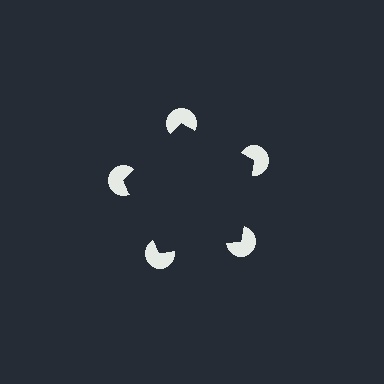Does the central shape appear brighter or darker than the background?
It typically appears slightly darker than the background, even though no actual brightness change is drawn.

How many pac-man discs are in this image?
There are 5 — one at each vertex of the illusory pentagon.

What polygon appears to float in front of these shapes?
An illusory pentagon — its edges are inferred from the aligned wedge cuts in the pac-man discs, not physically drawn.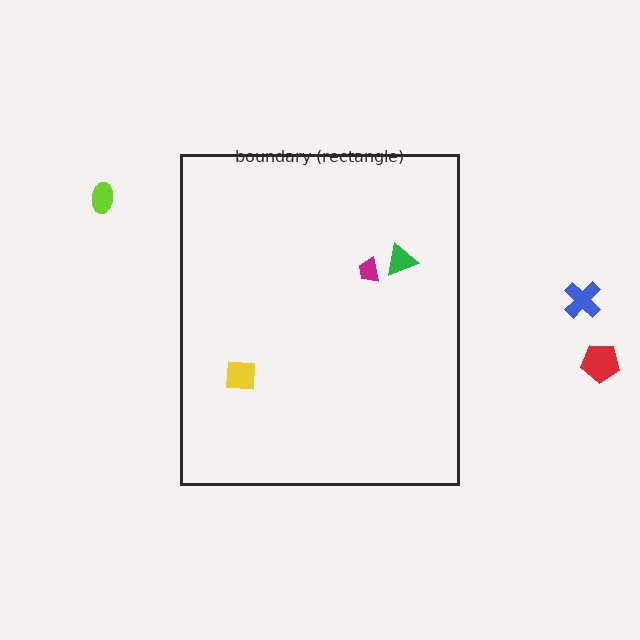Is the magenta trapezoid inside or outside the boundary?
Inside.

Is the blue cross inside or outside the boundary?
Outside.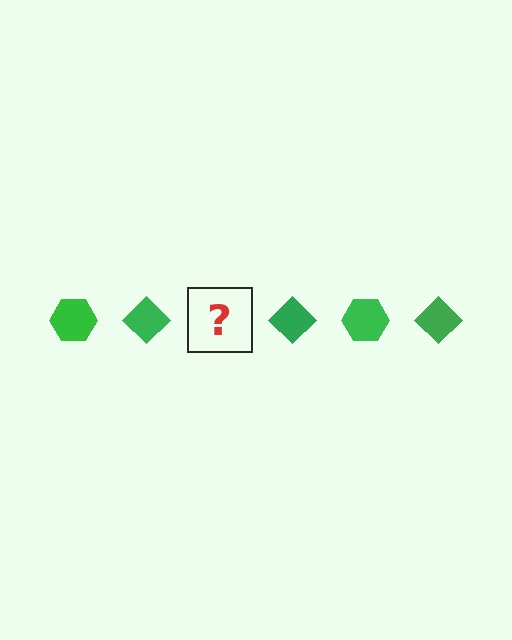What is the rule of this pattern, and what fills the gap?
The rule is that the pattern cycles through hexagon, diamond shapes in green. The gap should be filled with a green hexagon.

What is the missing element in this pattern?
The missing element is a green hexagon.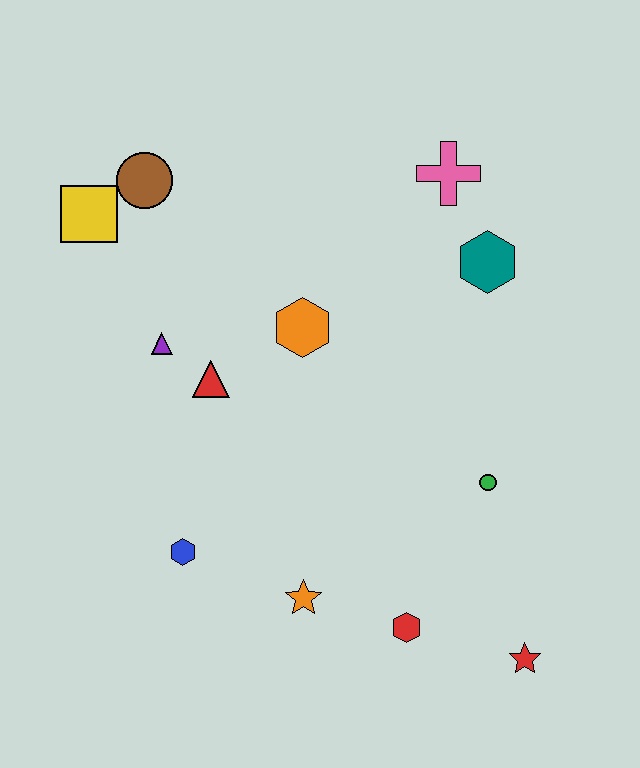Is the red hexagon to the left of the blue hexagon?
No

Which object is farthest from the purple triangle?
The red star is farthest from the purple triangle.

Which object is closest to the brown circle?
The yellow square is closest to the brown circle.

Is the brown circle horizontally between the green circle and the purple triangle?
No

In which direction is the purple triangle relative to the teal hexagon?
The purple triangle is to the left of the teal hexagon.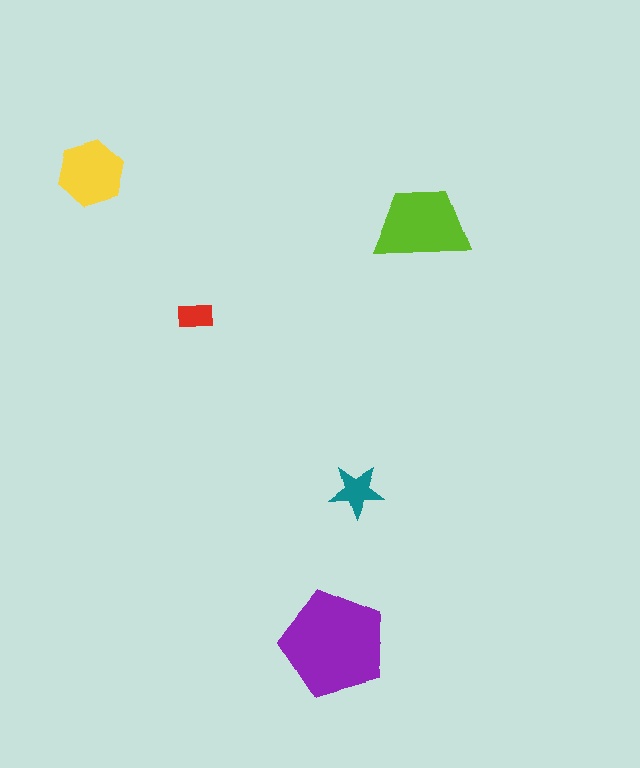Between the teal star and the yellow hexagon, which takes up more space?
The yellow hexagon.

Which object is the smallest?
The red rectangle.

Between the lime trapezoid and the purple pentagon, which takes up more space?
The purple pentagon.